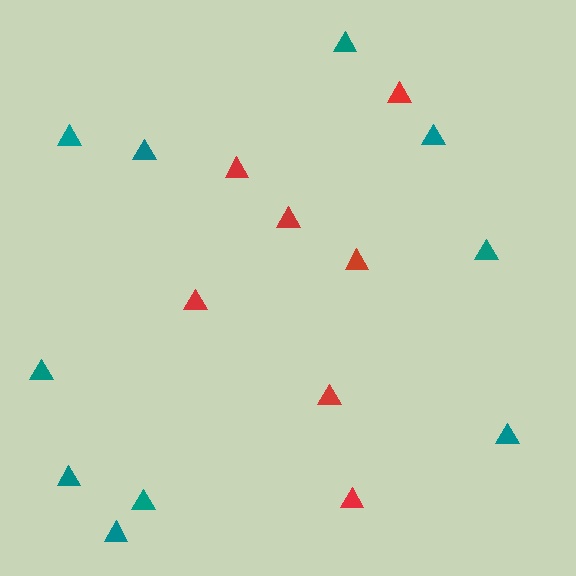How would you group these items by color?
There are 2 groups: one group of red triangles (7) and one group of teal triangles (10).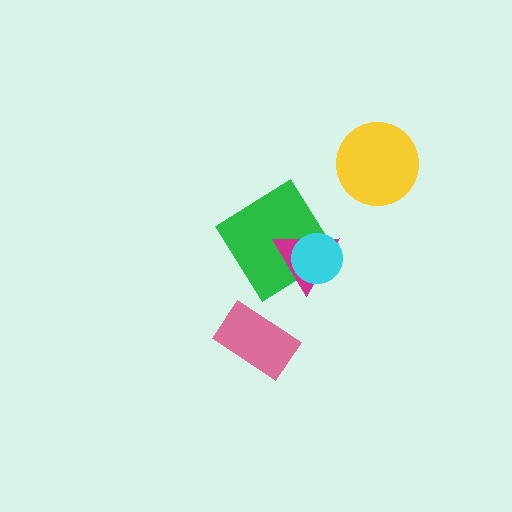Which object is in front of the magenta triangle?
The cyan circle is in front of the magenta triangle.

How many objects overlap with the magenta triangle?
2 objects overlap with the magenta triangle.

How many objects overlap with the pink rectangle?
0 objects overlap with the pink rectangle.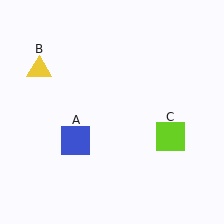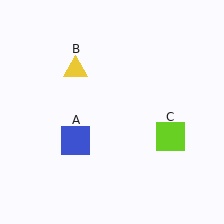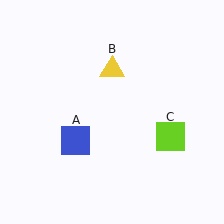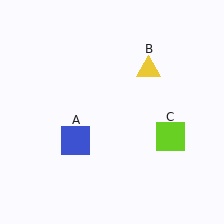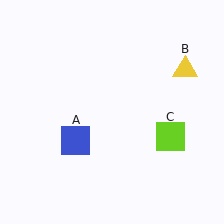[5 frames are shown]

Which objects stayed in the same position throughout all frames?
Blue square (object A) and lime square (object C) remained stationary.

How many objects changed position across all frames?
1 object changed position: yellow triangle (object B).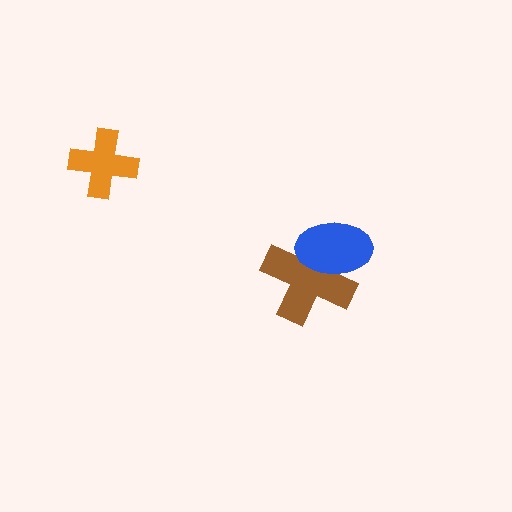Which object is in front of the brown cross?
The blue ellipse is in front of the brown cross.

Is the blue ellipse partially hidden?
No, no other shape covers it.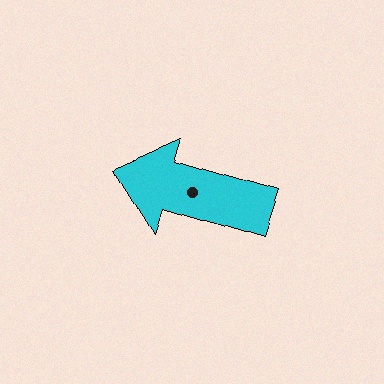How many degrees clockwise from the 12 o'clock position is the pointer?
Approximately 287 degrees.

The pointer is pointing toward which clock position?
Roughly 10 o'clock.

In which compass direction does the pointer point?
West.